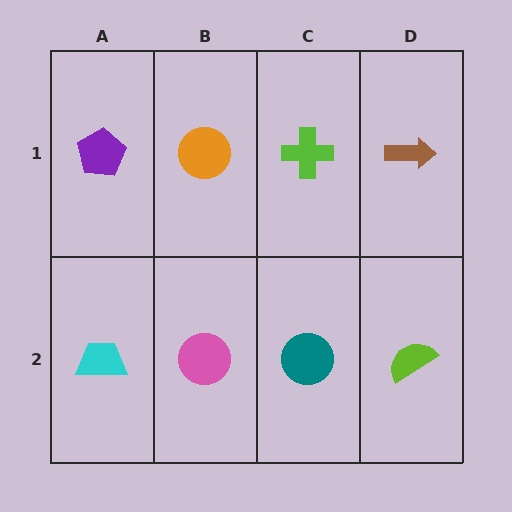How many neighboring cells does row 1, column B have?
3.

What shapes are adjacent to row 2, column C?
A lime cross (row 1, column C), a pink circle (row 2, column B), a lime semicircle (row 2, column D).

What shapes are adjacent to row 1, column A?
A cyan trapezoid (row 2, column A), an orange circle (row 1, column B).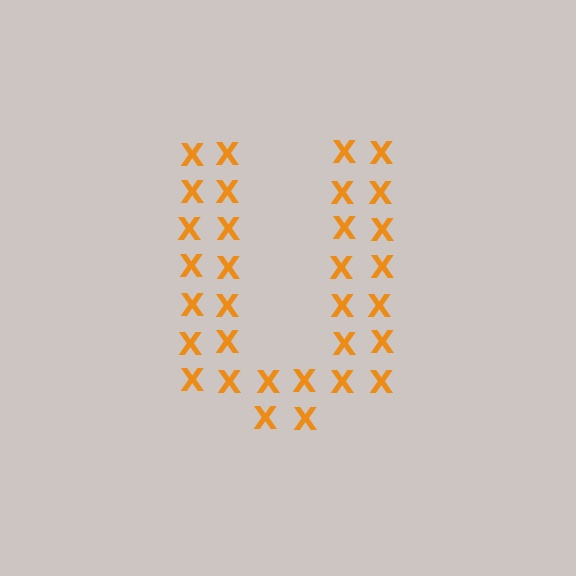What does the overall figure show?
The overall figure shows the letter U.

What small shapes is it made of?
It is made of small letter X's.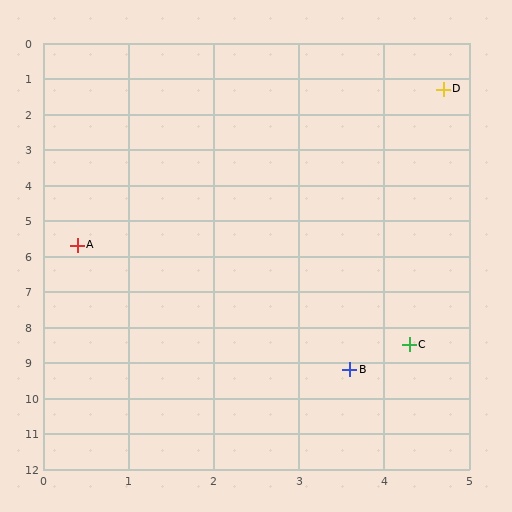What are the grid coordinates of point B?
Point B is at approximately (3.6, 9.2).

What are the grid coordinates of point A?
Point A is at approximately (0.4, 5.7).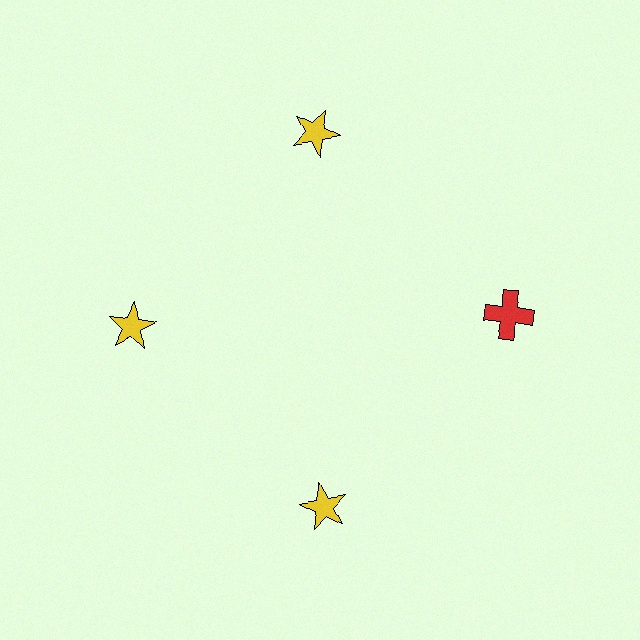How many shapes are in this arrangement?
There are 4 shapes arranged in a ring pattern.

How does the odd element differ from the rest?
It differs in both color (red instead of yellow) and shape (cross instead of star).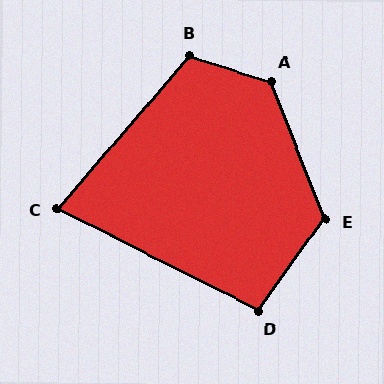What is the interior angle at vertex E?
Approximately 122 degrees (obtuse).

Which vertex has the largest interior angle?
A, at approximately 129 degrees.